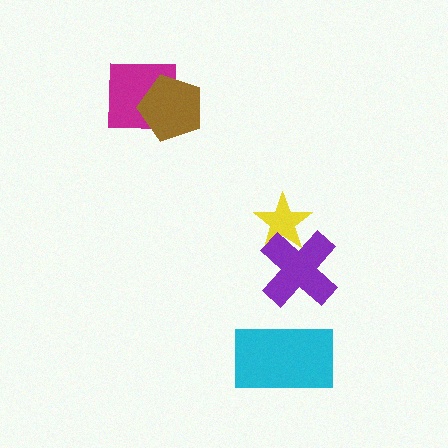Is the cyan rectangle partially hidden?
No, no other shape covers it.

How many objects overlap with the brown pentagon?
1 object overlaps with the brown pentagon.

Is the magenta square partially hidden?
Yes, it is partially covered by another shape.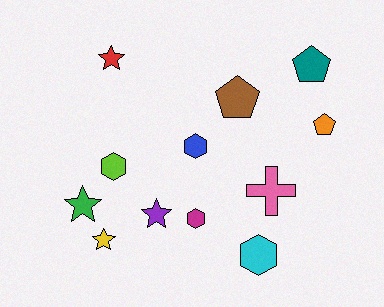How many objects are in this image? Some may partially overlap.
There are 12 objects.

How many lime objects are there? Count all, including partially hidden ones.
There is 1 lime object.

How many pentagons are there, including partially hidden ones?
There are 3 pentagons.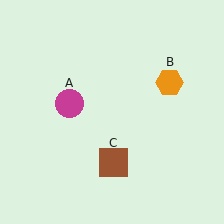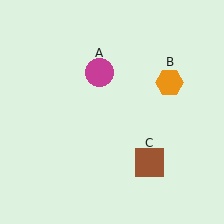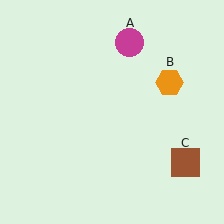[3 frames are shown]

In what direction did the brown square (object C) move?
The brown square (object C) moved right.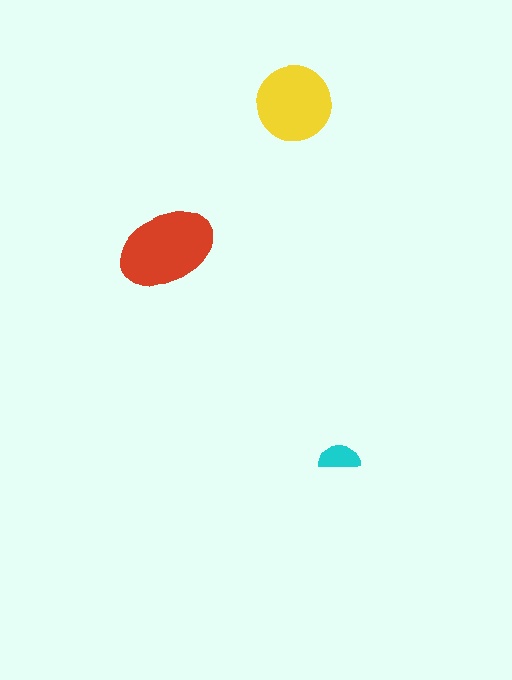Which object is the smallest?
The cyan semicircle.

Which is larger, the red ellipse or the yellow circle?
The red ellipse.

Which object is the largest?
The red ellipse.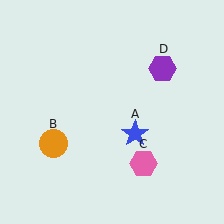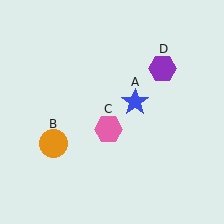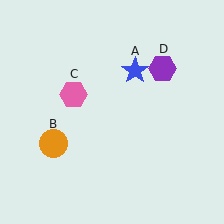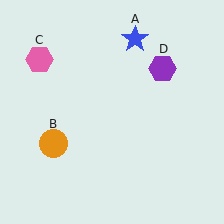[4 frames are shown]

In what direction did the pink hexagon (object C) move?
The pink hexagon (object C) moved up and to the left.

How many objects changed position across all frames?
2 objects changed position: blue star (object A), pink hexagon (object C).